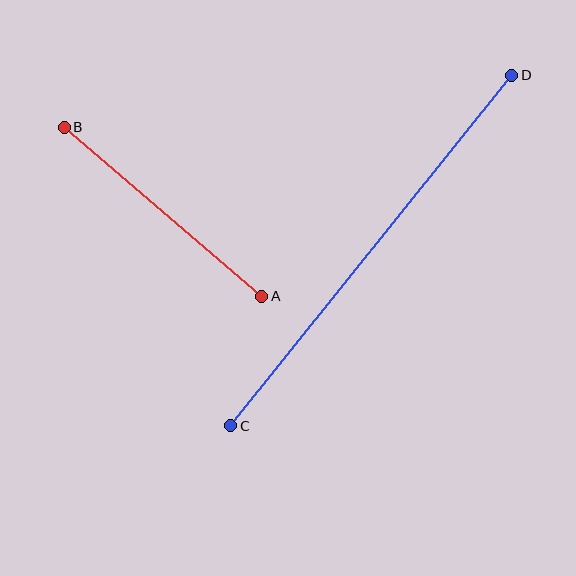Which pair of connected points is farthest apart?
Points C and D are farthest apart.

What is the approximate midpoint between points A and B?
The midpoint is at approximately (163, 212) pixels.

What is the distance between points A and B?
The distance is approximately 260 pixels.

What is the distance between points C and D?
The distance is approximately 449 pixels.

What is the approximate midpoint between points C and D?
The midpoint is at approximately (371, 251) pixels.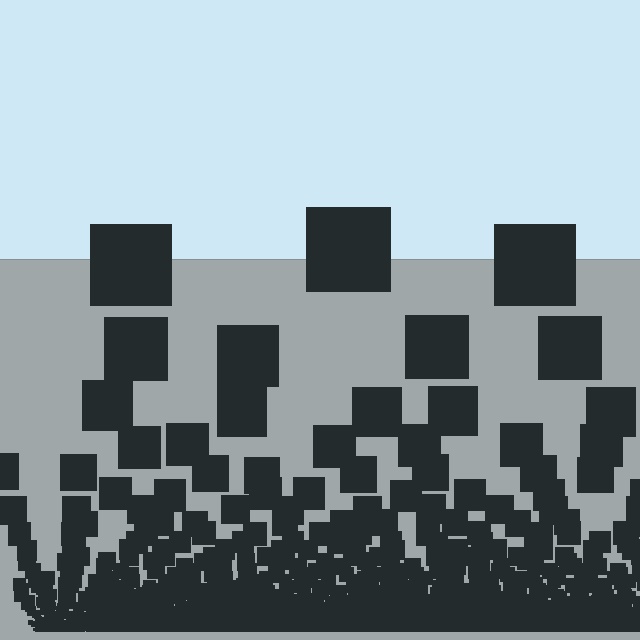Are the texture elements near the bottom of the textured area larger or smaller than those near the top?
Smaller. The gradient is inverted — elements near the bottom are smaller and denser.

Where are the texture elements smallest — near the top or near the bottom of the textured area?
Near the bottom.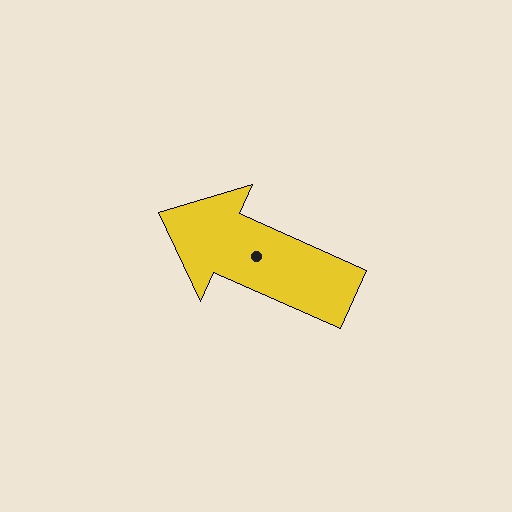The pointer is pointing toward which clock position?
Roughly 10 o'clock.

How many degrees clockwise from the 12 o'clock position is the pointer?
Approximately 294 degrees.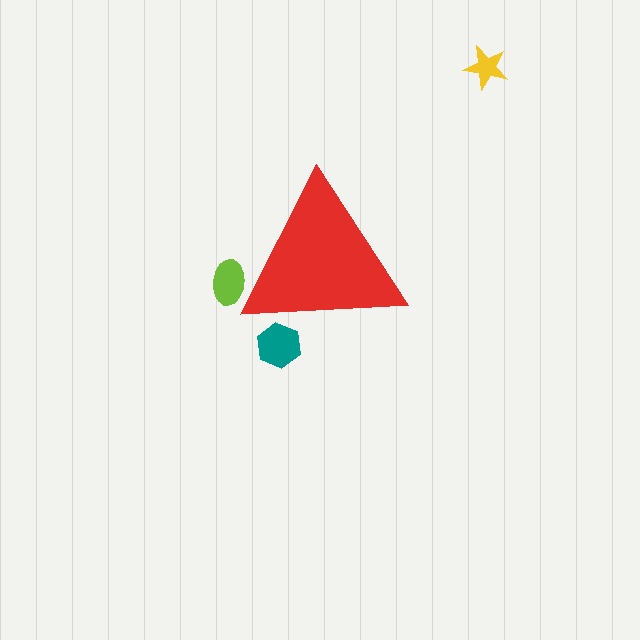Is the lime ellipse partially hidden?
Yes, the lime ellipse is partially hidden behind the red triangle.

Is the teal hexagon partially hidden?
Yes, the teal hexagon is partially hidden behind the red triangle.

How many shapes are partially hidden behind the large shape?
2 shapes are partially hidden.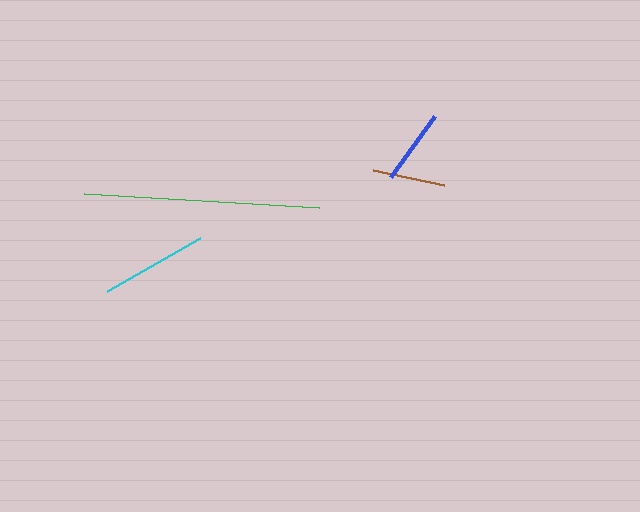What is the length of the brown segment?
The brown segment is approximately 72 pixels long.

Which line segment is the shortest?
The brown line is the shortest at approximately 72 pixels.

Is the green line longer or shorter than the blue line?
The green line is longer than the blue line.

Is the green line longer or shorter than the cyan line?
The green line is longer than the cyan line.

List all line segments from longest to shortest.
From longest to shortest: green, cyan, blue, brown.